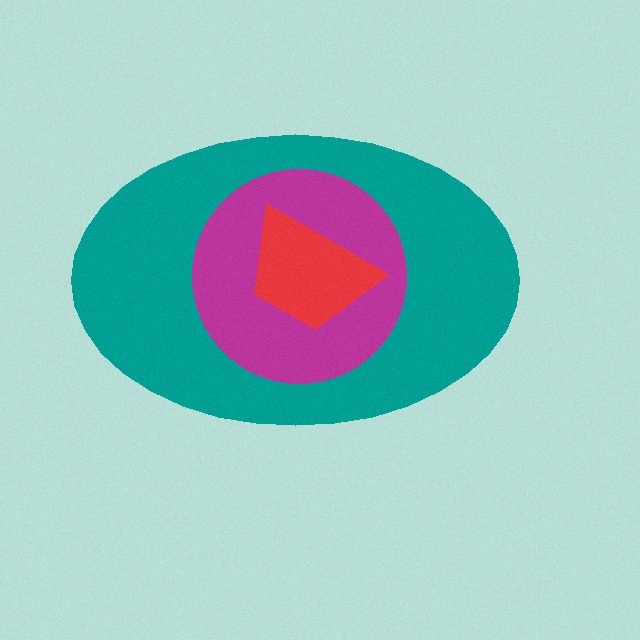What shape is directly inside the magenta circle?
The red trapezoid.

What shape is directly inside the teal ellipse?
The magenta circle.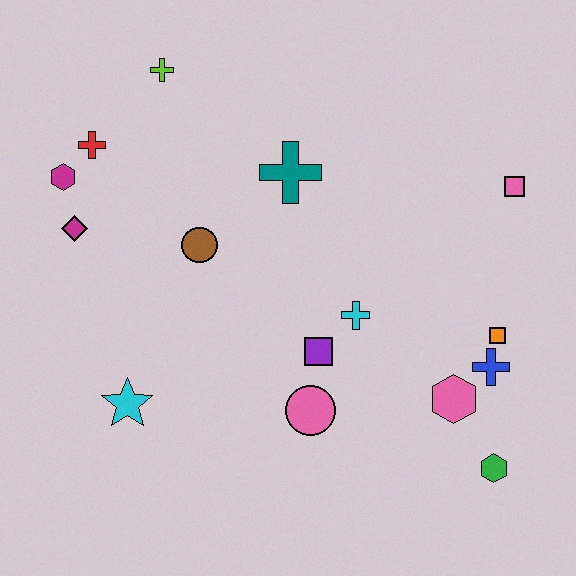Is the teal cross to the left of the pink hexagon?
Yes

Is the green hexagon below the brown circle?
Yes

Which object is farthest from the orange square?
The magenta hexagon is farthest from the orange square.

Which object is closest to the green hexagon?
The pink hexagon is closest to the green hexagon.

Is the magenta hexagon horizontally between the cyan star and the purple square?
No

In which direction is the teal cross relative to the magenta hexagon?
The teal cross is to the right of the magenta hexagon.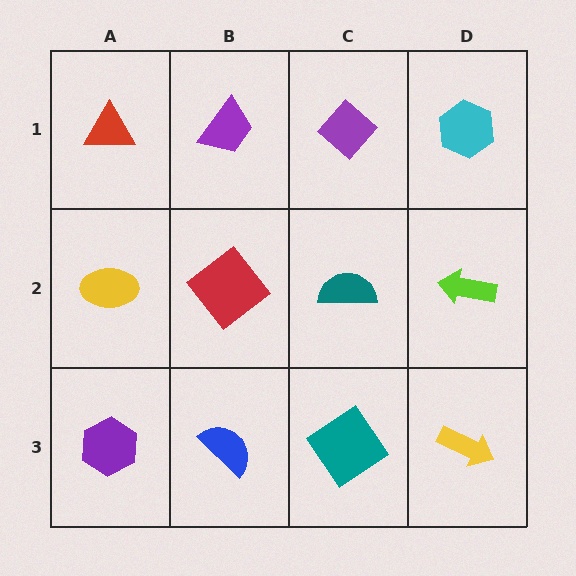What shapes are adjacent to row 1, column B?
A red diamond (row 2, column B), a red triangle (row 1, column A), a purple diamond (row 1, column C).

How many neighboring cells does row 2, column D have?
3.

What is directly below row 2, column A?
A purple hexagon.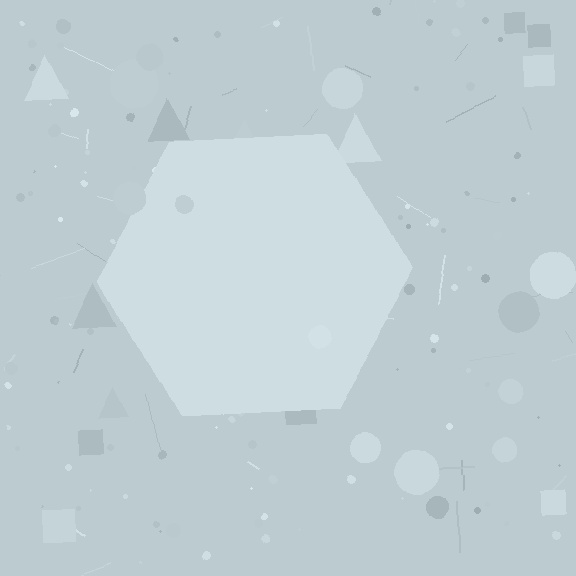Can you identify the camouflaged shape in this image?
The camouflaged shape is a hexagon.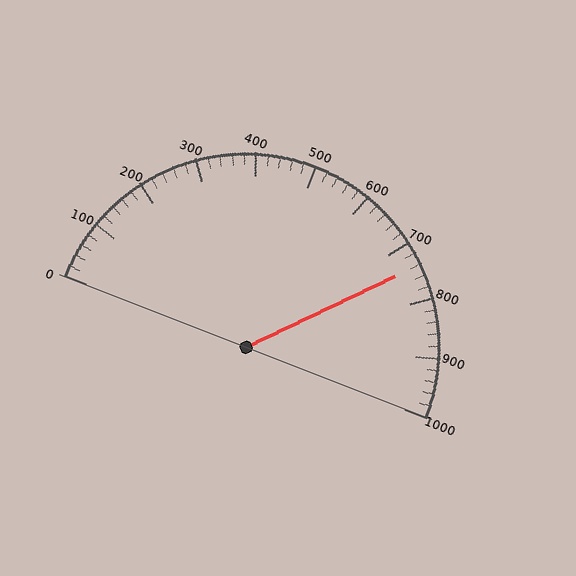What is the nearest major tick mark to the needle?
The nearest major tick mark is 700.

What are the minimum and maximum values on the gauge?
The gauge ranges from 0 to 1000.